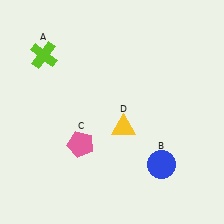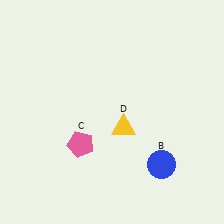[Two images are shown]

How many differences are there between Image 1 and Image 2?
There is 1 difference between the two images.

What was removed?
The lime cross (A) was removed in Image 2.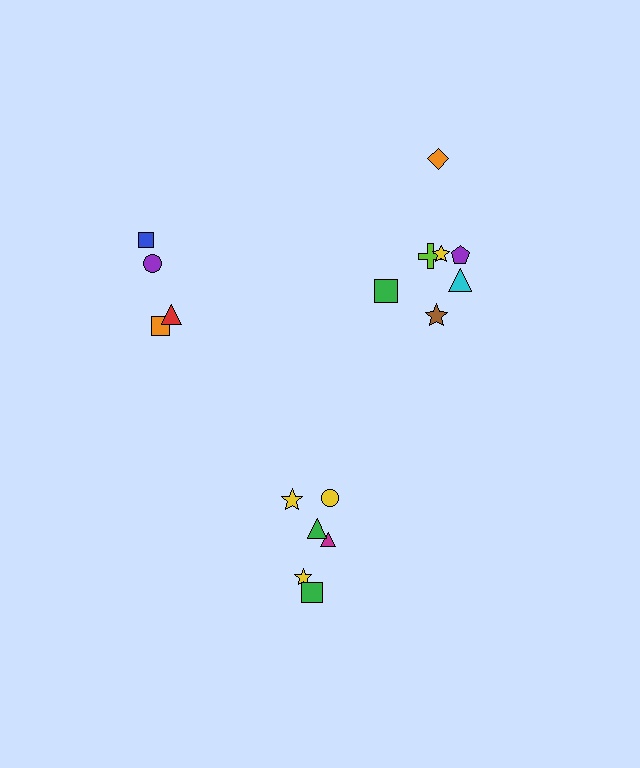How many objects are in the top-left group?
There are 4 objects.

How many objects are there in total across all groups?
There are 17 objects.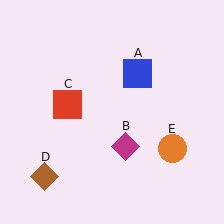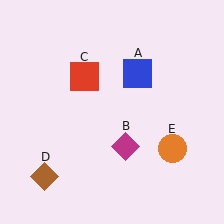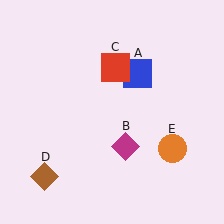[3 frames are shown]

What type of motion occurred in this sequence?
The red square (object C) rotated clockwise around the center of the scene.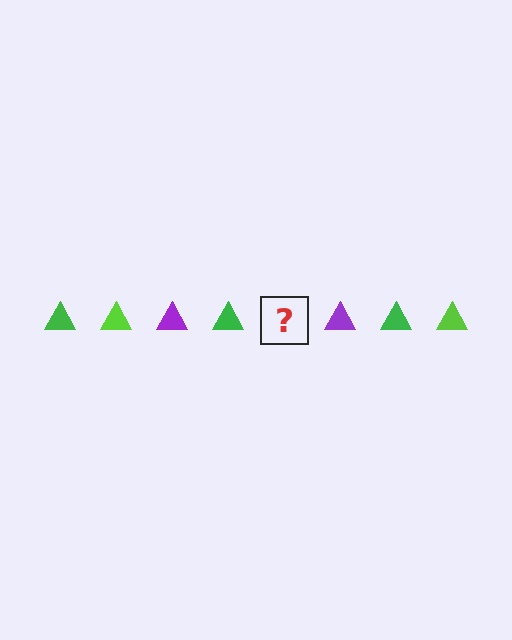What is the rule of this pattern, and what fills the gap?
The rule is that the pattern cycles through green, lime, purple triangles. The gap should be filled with a lime triangle.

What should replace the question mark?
The question mark should be replaced with a lime triangle.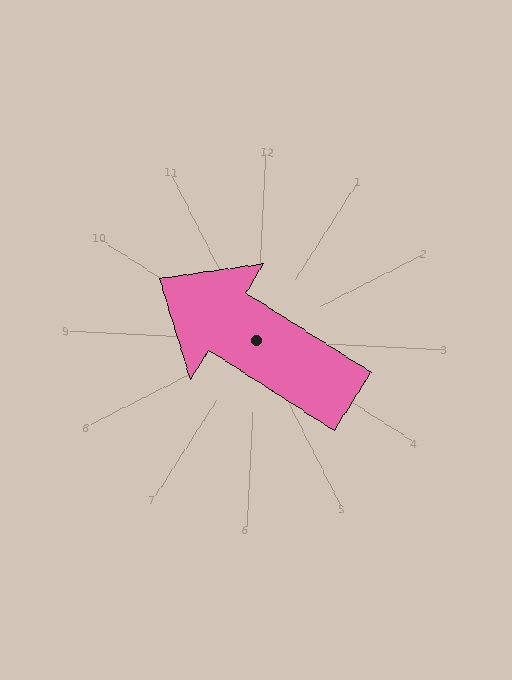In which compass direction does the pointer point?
Northwest.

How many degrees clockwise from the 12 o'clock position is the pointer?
Approximately 299 degrees.